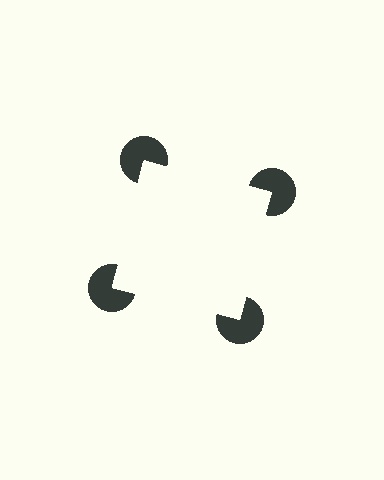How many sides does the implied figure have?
4 sides.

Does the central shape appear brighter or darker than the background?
It typically appears slightly brighter than the background, even though no actual brightness change is drawn.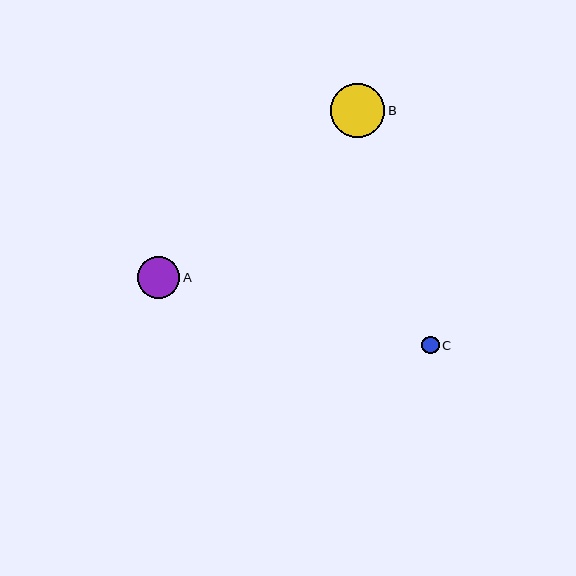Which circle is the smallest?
Circle C is the smallest with a size of approximately 18 pixels.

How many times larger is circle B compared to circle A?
Circle B is approximately 1.3 times the size of circle A.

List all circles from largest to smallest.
From largest to smallest: B, A, C.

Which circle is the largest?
Circle B is the largest with a size of approximately 54 pixels.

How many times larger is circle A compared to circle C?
Circle A is approximately 2.4 times the size of circle C.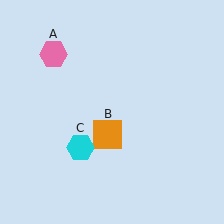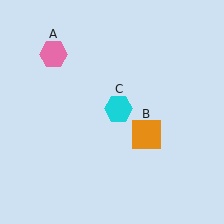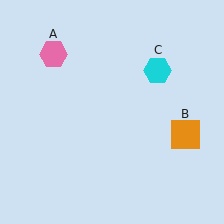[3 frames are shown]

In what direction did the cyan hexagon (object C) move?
The cyan hexagon (object C) moved up and to the right.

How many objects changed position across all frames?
2 objects changed position: orange square (object B), cyan hexagon (object C).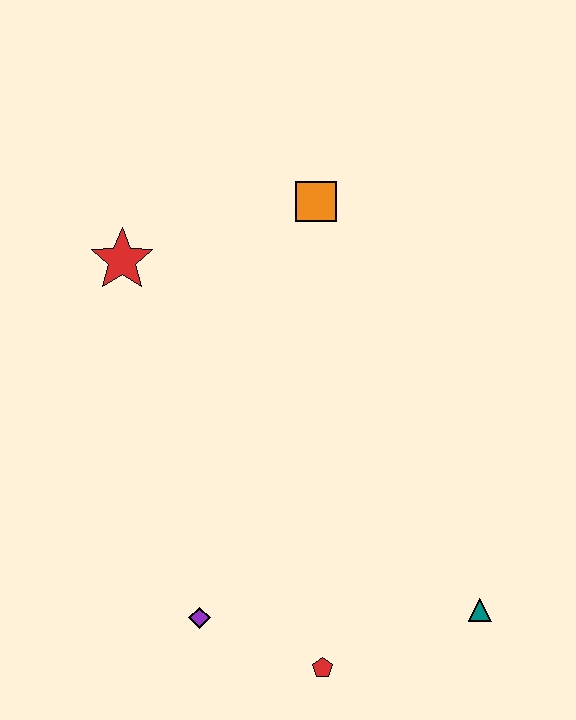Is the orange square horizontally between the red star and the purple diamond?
No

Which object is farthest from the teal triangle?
The red star is farthest from the teal triangle.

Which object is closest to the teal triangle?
The red pentagon is closest to the teal triangle.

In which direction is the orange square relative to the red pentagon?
The orange square is above the red pentagon.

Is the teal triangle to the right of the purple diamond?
Yes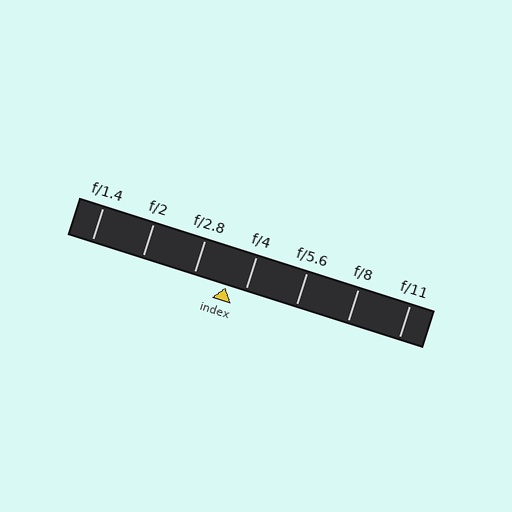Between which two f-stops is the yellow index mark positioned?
The index mark is between f/2.8 and f/4.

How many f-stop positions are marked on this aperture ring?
There are 7 f-stop positions marked.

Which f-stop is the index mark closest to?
The index mark is closest to f/4.